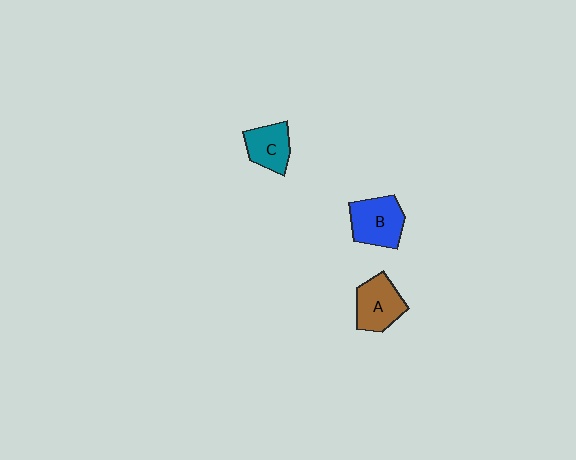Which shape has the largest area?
Shape B (blue).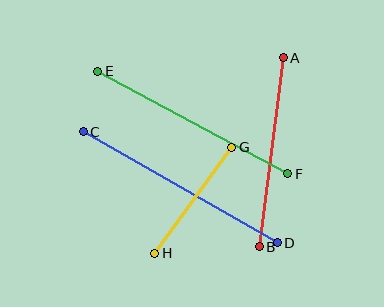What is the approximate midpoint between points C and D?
The midpoint is at approximately (180, 187) pixels.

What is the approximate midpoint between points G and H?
The midpoint is at approximately (193, 200) pixels.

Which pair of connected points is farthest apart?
Points C and D are farthest apart.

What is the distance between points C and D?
The distance is approximately 223 pixels.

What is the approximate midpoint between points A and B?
The midpoint is at approximately (271, 152) pixels.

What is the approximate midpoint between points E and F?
The midpoint is at approximately (193, 123) pixels.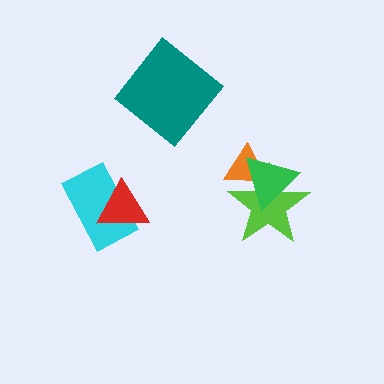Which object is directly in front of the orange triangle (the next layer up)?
The lime star is directly in front of the orange triangle.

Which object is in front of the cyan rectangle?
The red triangle is in front of the cyan rectangle.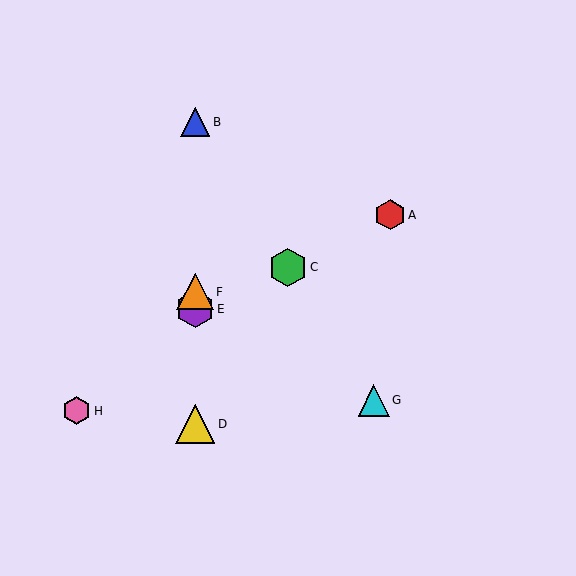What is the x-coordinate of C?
Object C is at x≈288.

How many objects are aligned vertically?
4 objects (B, D, E, F) are aligned vertically.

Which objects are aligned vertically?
Objects B, D, E, F are aligned vertically.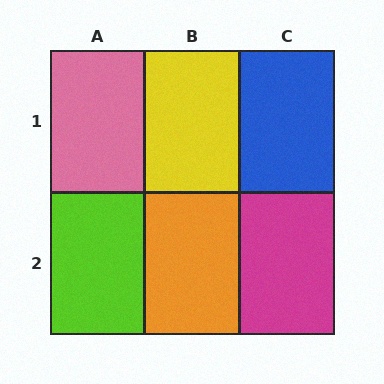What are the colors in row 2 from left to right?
Lime, orange, magenta.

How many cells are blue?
1 cell is blue.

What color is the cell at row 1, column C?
Blue.